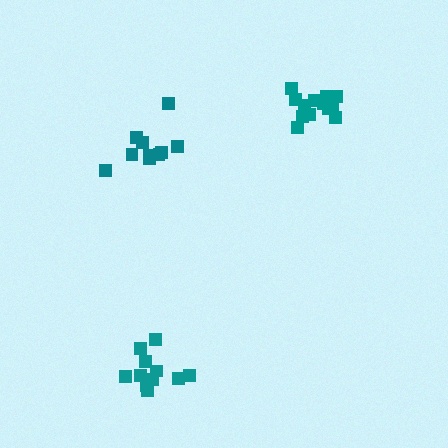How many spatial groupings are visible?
There are 3 spatial groupings.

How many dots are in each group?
Group 1: 10 dots, Group 2: 11 dots, Group 3: 13 dots (34 total).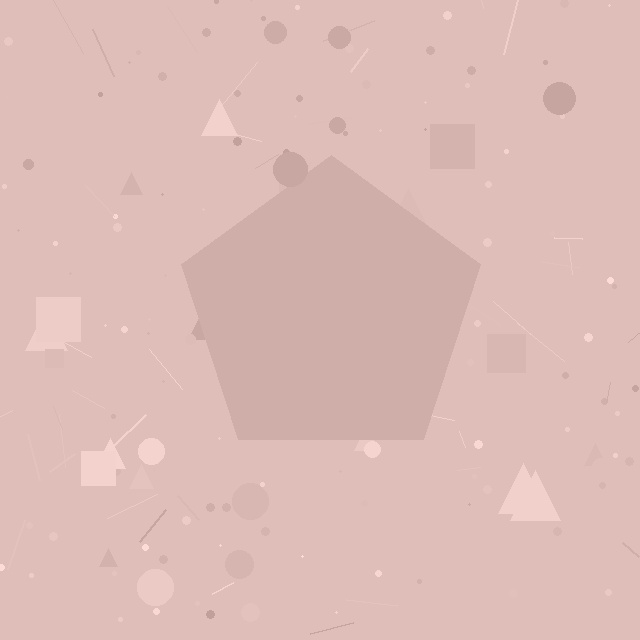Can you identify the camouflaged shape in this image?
The camouflaged shape is a pentagon.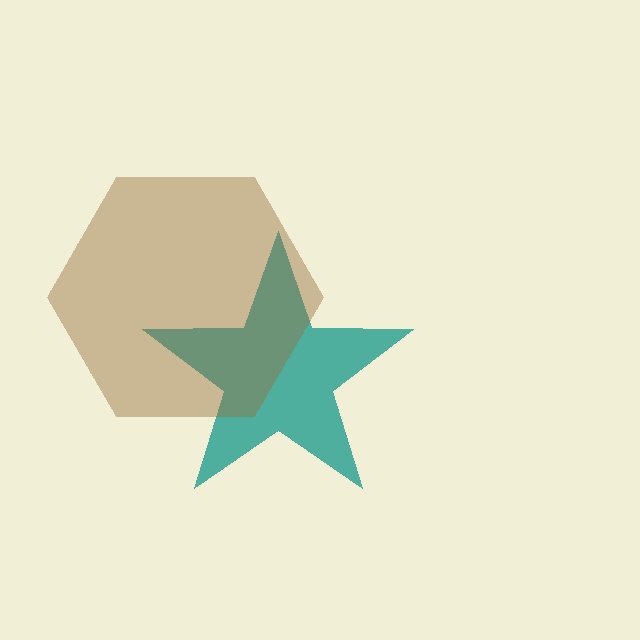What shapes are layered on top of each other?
The layered shapes are: a teal star, a brown hexagon.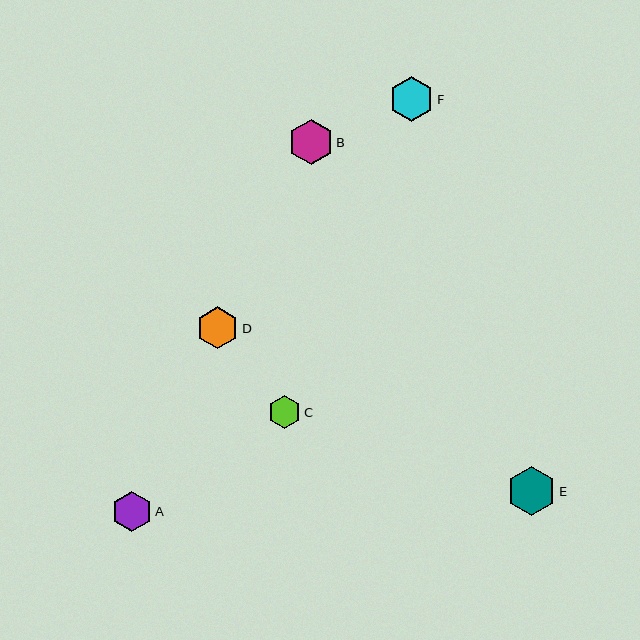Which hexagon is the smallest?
Hexagon C is the smallest with a size of approximately 33 pixels.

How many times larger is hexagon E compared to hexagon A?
Hexagon E is approximately 1.2 times the size of hexagon A.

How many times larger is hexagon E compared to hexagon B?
Hexagon E is approximately 1.1 times the size of hexagon B.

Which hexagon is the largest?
Hexagon E is the largest with a size of approximately 49 pixels.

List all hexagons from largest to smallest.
From largest to smallest: E, F, B, D, A, C.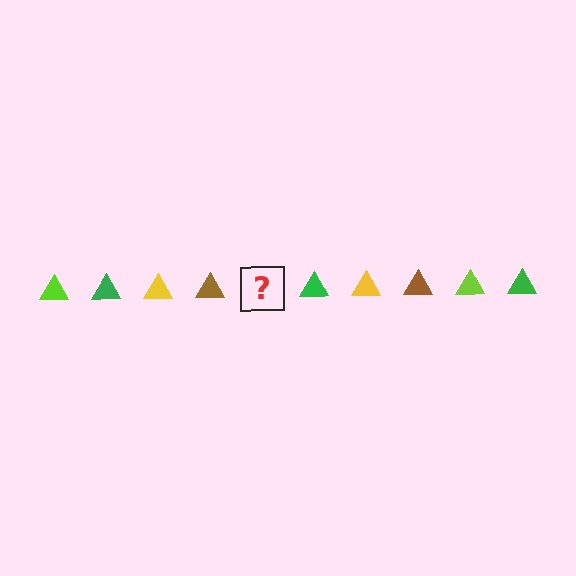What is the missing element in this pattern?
The missing element is a lime triangle.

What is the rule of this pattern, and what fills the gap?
The rule is that the pattern cycles through lime, green, yellow, brown triangles. The gap should be filled with a lime triangle.